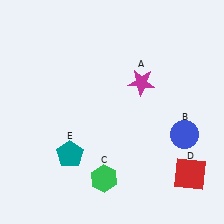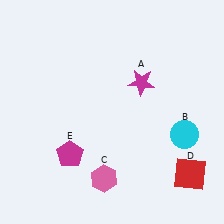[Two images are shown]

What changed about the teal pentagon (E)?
In Image 1, E is teal. In Image 2, it changed to magenta.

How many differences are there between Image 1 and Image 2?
There are 3 differences between the two images.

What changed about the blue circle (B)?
In Image 1, B is blue. In Image 2, it changed to cyan.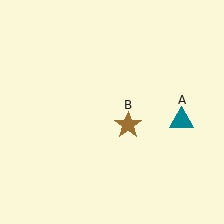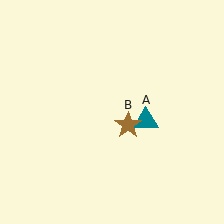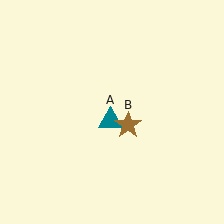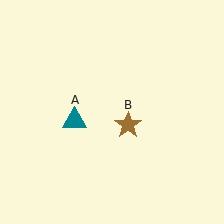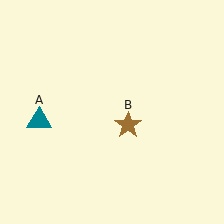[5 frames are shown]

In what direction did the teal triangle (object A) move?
The teal triangle (object A) moved left.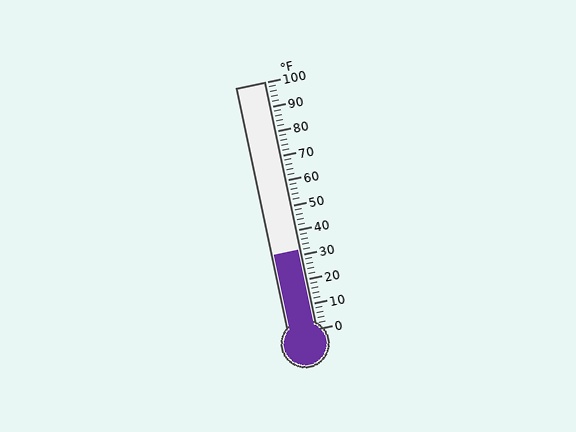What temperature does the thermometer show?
The thermometer shows approximately 32°F.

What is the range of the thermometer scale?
The thermometer scale ranges from 0°F to 100°F.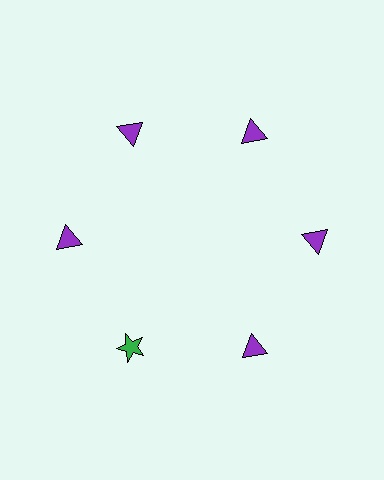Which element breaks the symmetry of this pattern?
The green star at roughly the 7 o'clock position breaks the symmetry. All other shapes are purple triangles.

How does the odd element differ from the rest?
It differs in both color (green instead of purple) and shape (star instead of triangle).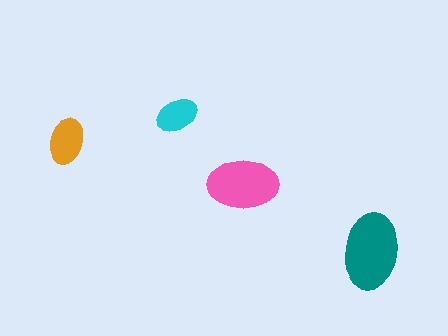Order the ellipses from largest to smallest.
the teal one, the pink one, the orange one, the cyan one.